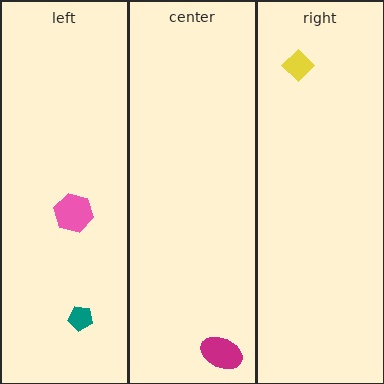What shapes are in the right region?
The yellow diamond.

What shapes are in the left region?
The teal pentagon, the pink hexagon.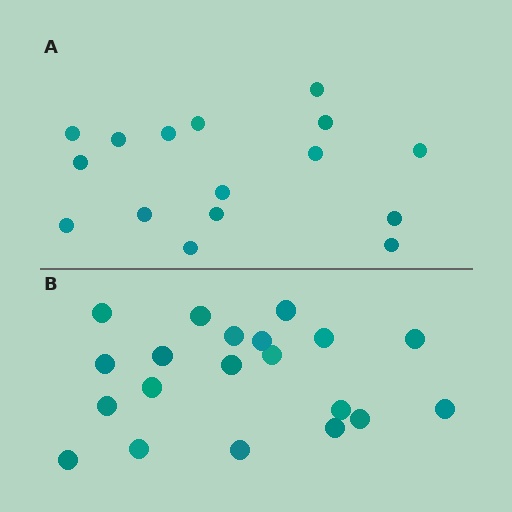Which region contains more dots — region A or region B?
Region B (the bottom region) has more dots.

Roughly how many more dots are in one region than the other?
Region B has about 4 more dots than region A.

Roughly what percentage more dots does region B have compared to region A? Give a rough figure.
About 25% more.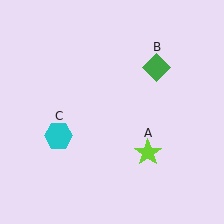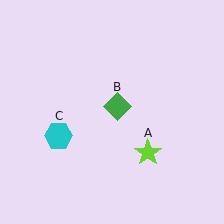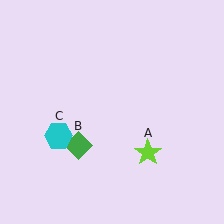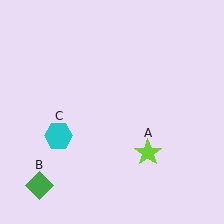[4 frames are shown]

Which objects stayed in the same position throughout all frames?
Lime star (object A) and cyan hexagon (object C) remained stationary.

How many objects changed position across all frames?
1 object changed position: green diamond (object B).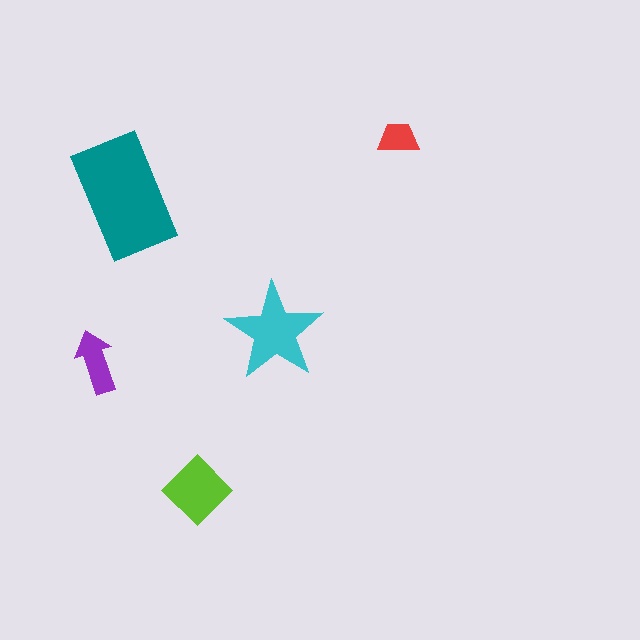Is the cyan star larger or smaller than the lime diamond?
Larger.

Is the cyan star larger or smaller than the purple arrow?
Larger.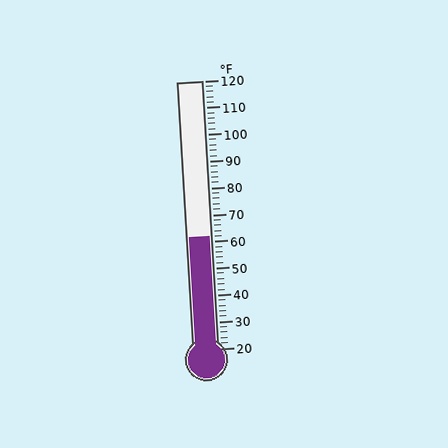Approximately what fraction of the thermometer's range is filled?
The thermometer is filled to approximately 40% of its range.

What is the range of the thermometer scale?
The thermometer scale ranges from 20°F to 120°F.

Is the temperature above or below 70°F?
The temperature is below 70°F.